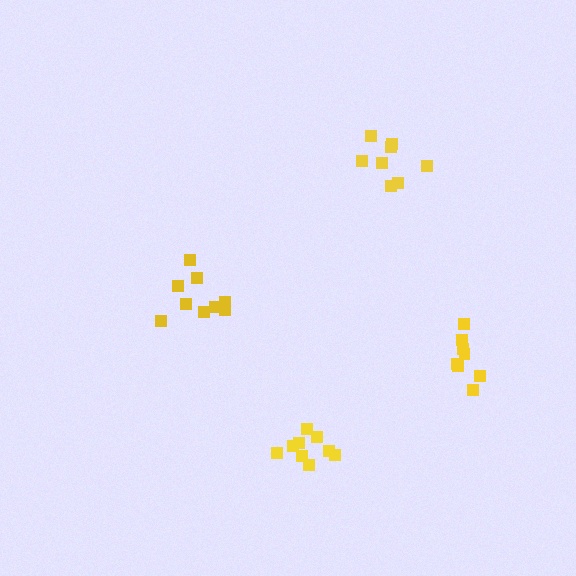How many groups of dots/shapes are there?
There are 4 groups.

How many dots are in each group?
Group 1: 9 dots, Group 2: 10 dots, Group 3: 8 dots, Group 4: 8 dots (35 total).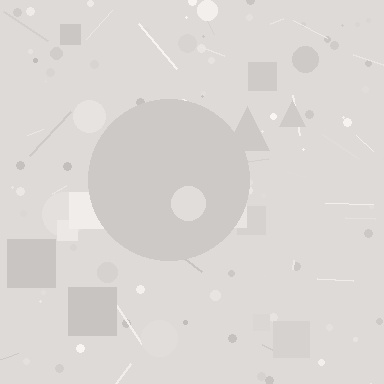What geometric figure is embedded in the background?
A circle is embedded in the background.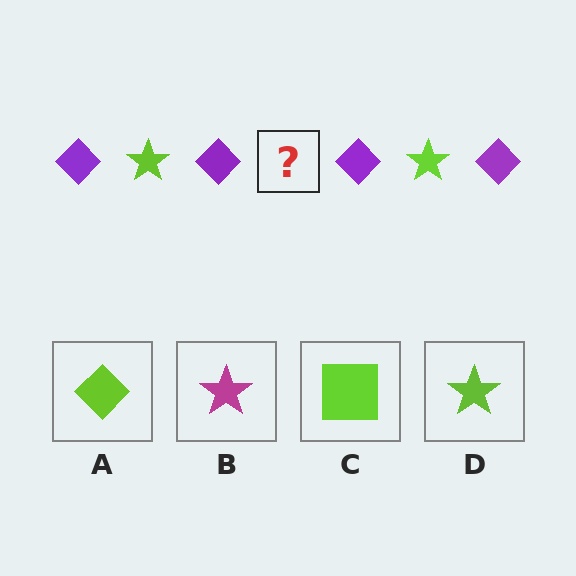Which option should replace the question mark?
Option D.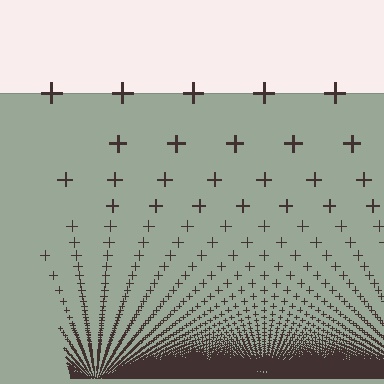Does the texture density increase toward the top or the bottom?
Density increases toward the bottom.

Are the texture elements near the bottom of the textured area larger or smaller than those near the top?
Smaller. The gradient is inverted — elements near the bottom are smaller and denser.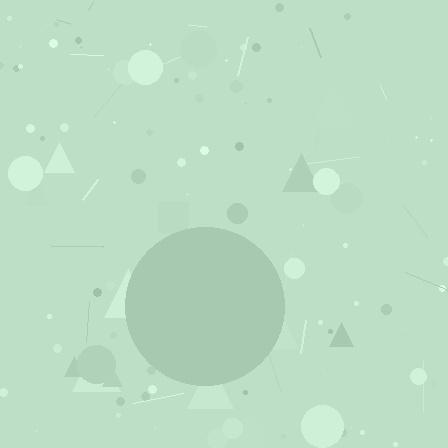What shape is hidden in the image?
A circle is hidden in the image.